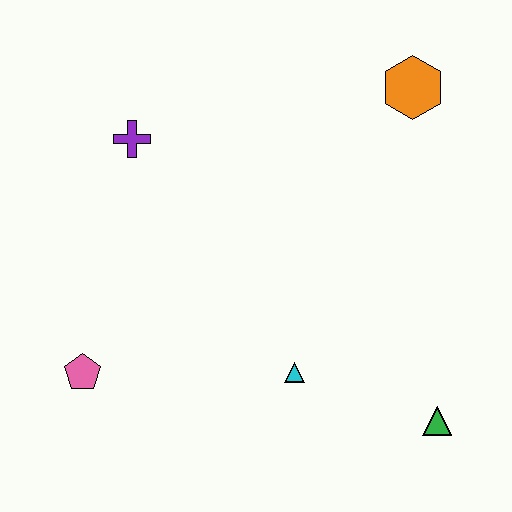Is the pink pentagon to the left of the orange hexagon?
Yes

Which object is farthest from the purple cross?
The green triangle is farthest from the purple cross.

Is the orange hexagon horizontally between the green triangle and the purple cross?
Yes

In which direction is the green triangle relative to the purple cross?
The green triangle is to the right of the purple cross.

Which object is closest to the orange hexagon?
The purple cross is closest to the orange hexagon.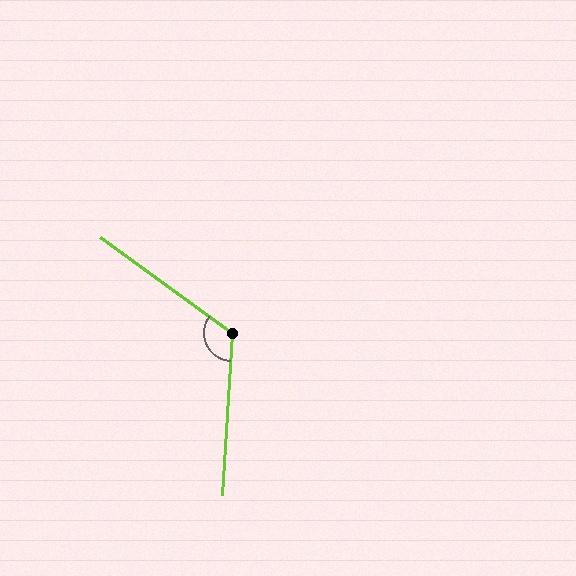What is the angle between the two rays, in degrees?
Approximately 123 degrees.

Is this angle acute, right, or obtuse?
It is obtuse.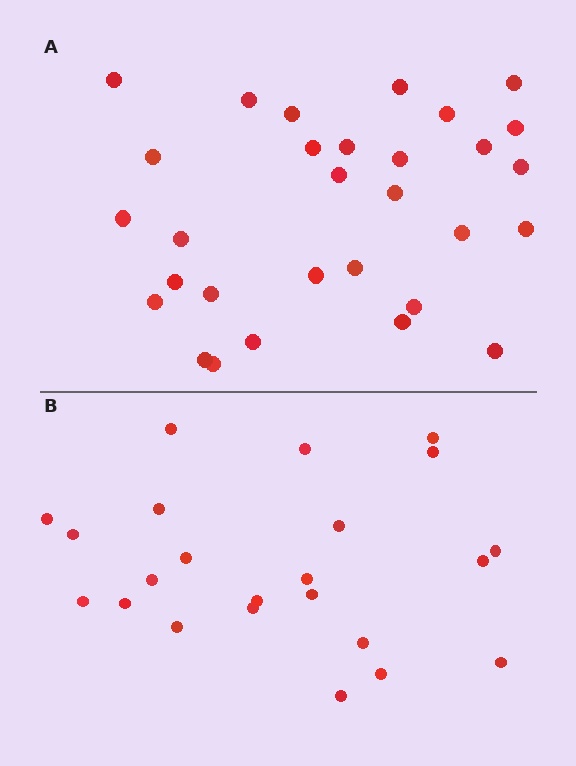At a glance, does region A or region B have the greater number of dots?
Region A (the top region) has more dots.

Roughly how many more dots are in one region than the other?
Region A has roughly 8 or so more dots than region B.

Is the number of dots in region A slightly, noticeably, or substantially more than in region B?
Region A has noticeably more, but not dramatically so. The ratio is roughly 1.3 to 1.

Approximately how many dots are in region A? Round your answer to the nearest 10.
About 30 dots.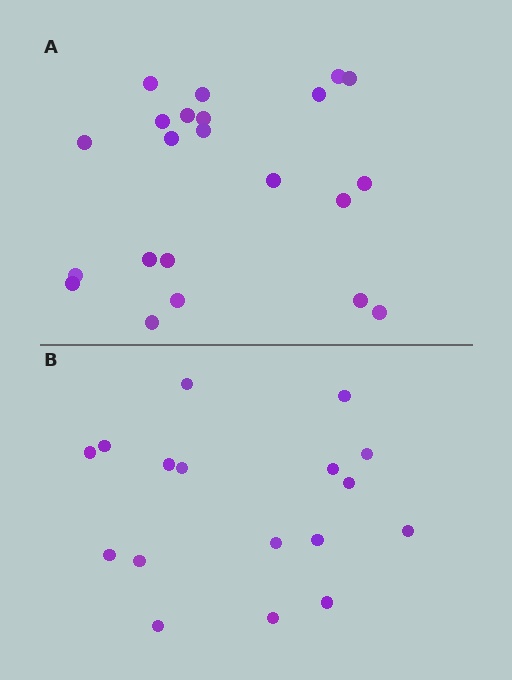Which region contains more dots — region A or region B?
Region A (the top region) has more dots.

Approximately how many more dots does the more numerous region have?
Region A has about 5 more dots than region B.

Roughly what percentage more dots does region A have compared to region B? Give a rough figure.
About 30% more.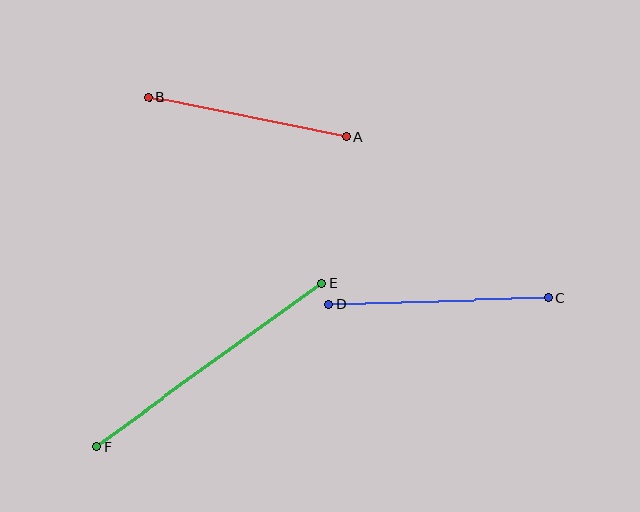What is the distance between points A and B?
The distance is approximately 201 pixels.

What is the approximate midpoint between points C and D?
The midpoint is at approximately (439, 301) pixels.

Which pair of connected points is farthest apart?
Points E and F are farthest apart.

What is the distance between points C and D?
The distance is approximately 220 pixels.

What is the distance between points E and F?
The distance is approximately 279 pixels.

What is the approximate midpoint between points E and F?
The midpoint is at approximately (209, 365) pixels.